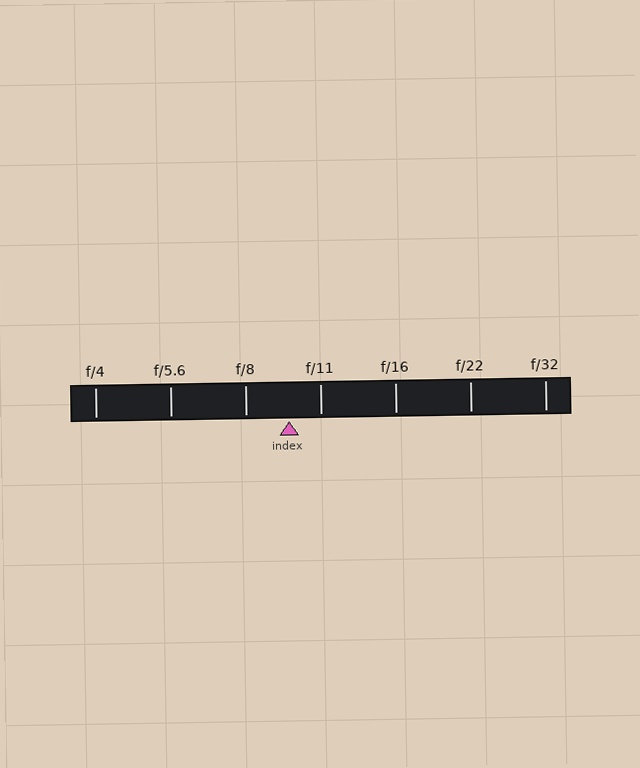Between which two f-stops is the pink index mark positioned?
The index mark is between f/8 and f/11.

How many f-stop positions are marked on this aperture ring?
There are 7 f-stop positions marked.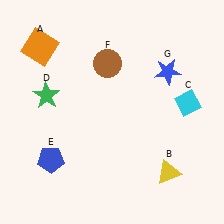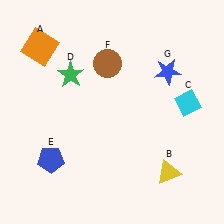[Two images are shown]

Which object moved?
The green star (D) moved right.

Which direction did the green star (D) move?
The green star (D) moved right.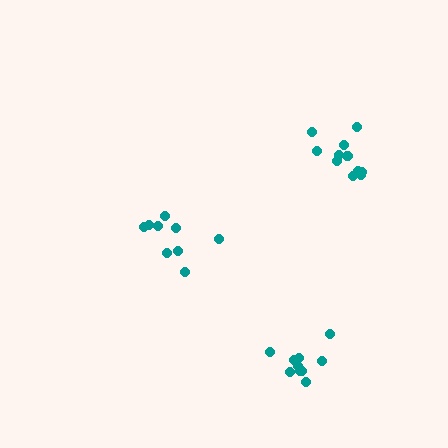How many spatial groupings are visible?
There are 3 spatial groupings.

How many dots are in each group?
Group 1: 9 dots, Group 2: 10 dots, Group 3: 11 dots (30 total).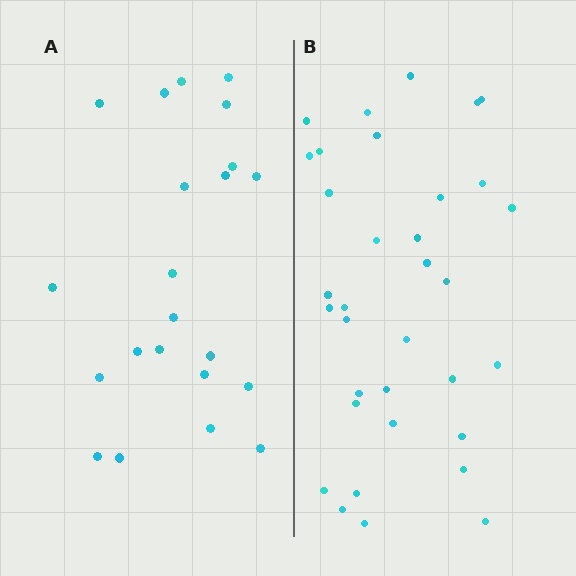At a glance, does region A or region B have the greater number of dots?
Region B (the right region) has more dots.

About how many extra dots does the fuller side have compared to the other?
Region B has roughly 12 or so more dots than region A.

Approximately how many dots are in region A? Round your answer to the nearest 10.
About 20 dots. (The exact count is 22, which rounds to 20.)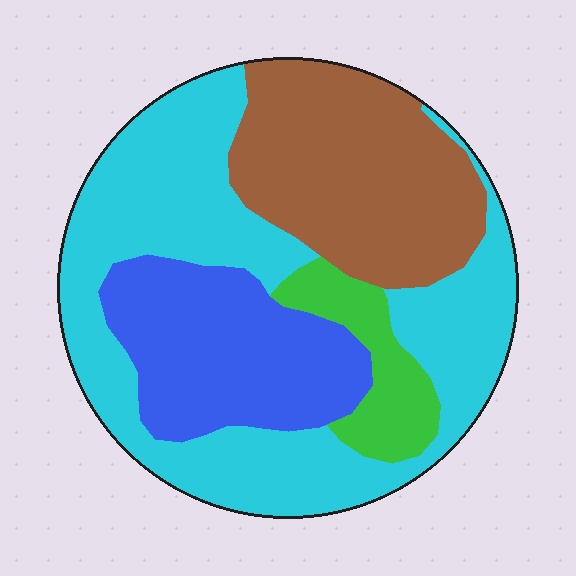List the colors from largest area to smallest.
From largest to smallest: cyan, brown, blue, green.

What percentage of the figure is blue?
Blue covers 21% of the figure.